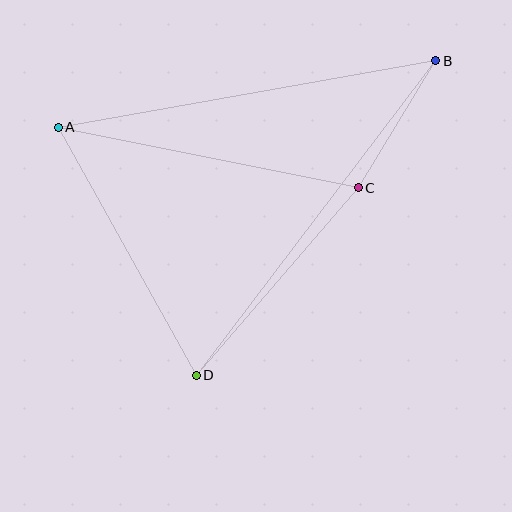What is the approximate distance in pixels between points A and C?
The distance between A and C is approximately 306 pixels.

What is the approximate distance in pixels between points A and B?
The distance between A and B is approximately 383 pixels.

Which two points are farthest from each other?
Points B and D are farthest from each other.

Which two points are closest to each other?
Points B and C are closest to each other.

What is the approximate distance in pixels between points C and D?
The distance between C and D is approximately 248 pixels.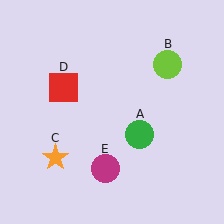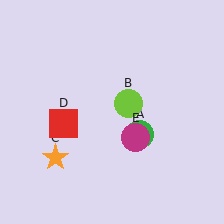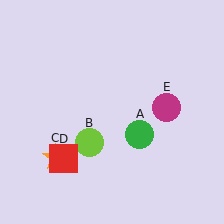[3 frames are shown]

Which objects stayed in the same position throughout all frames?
Green circle (object A) and orange star (object C) remained stationary.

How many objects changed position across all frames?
3 objects changed position: lime circle (object B), red square (object D), magenta circle (object E).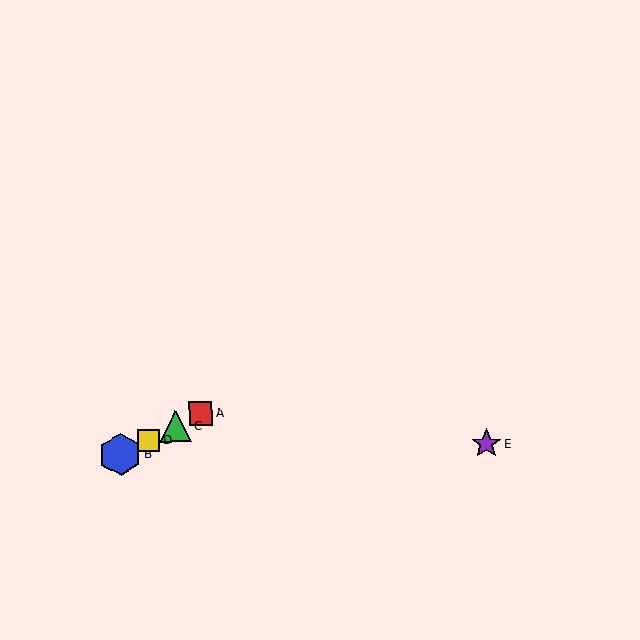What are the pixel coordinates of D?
Object D is at (149, 440).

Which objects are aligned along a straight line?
Objects A, B, C, D are aligned along a straight line.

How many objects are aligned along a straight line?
4 objects (A, B, C, D) are aligned along a straight line.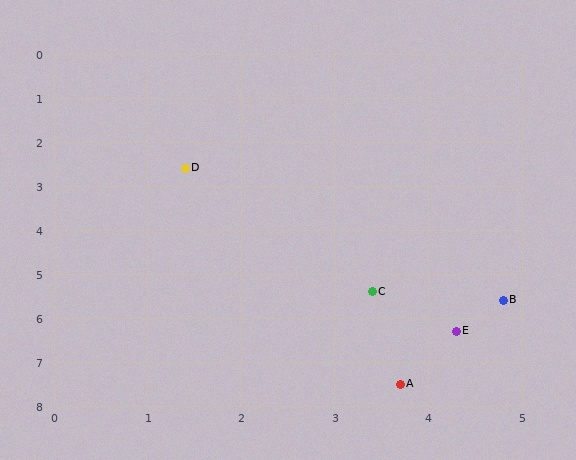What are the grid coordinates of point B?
Point B is at approximately (4.8, 5.6).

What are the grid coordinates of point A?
Point A is at approximately (3.7, 7.5).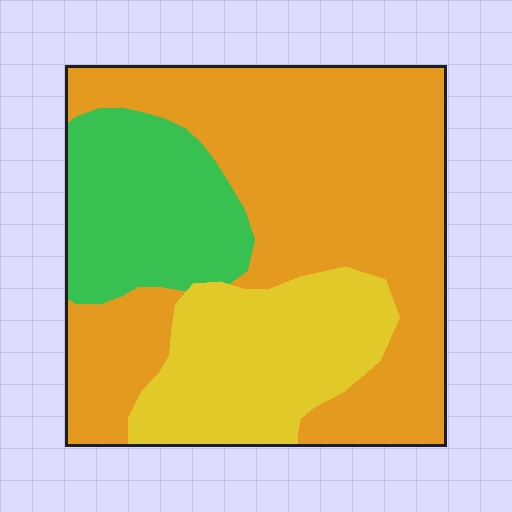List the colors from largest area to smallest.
From largest to smallest: orange, yellow, green.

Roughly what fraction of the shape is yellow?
Yellow covers 23% of the shape.